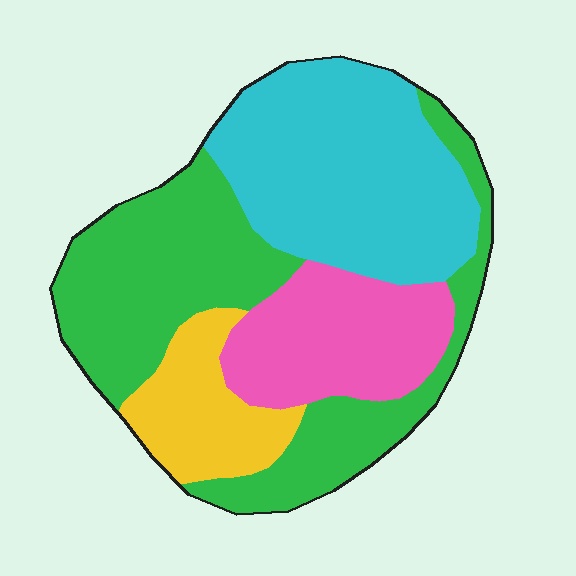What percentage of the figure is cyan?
Cyan covers roughly 30% of the figure.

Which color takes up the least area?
Yellow, at roughly 10%.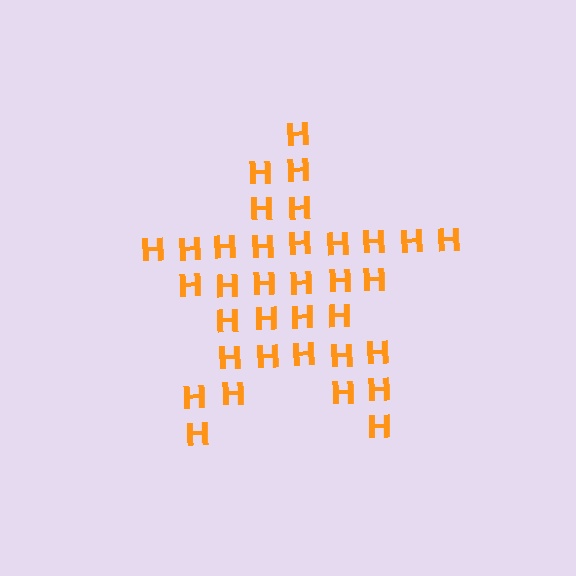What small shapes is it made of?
It is made of small letter H's.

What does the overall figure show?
The overall figure shows a star.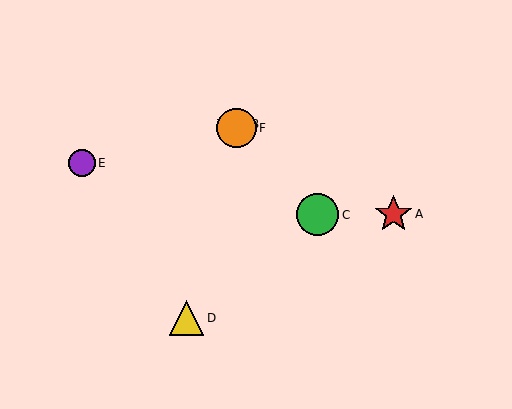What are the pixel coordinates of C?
Object C is at (318, 215).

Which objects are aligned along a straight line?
Objects B, C, F are aligned along a straight line.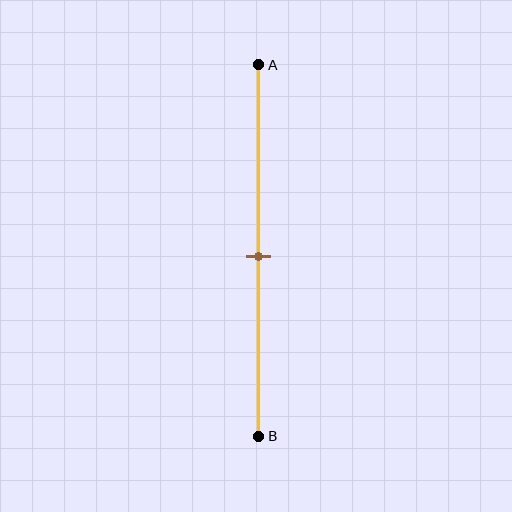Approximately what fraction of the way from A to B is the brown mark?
The brown mark is approximately 50% of the way from A to B.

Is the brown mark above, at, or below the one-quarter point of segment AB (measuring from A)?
The brown mark is below the one-quarter point of segment AB.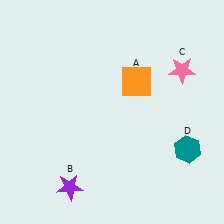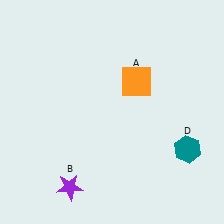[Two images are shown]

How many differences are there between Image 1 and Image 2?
There is 1 difference between the two images.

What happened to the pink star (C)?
The pink star (C) was removed in Image 2. It was in the top-right area of Image 1.